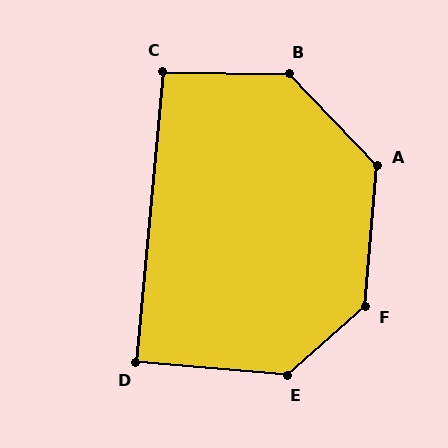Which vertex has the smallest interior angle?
D, at approximately 90 degrees.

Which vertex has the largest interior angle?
F, at approximately 136 degrees.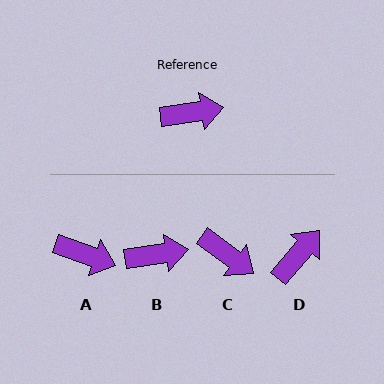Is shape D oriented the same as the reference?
No, it is off by about 41 degrees.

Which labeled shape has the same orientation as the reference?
B.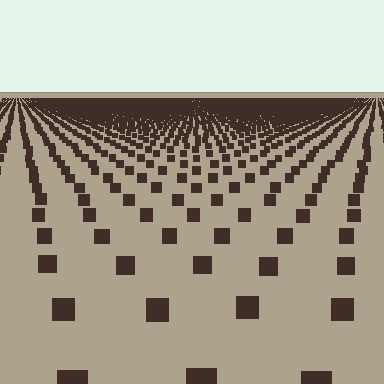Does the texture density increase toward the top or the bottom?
Density increases toward the top.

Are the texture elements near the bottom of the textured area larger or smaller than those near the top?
Larger. Near the bottom, elements are closer to the viewer and appear at a bigger on-screen size.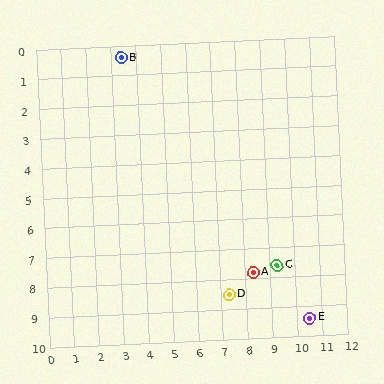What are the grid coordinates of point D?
Point D is at approximately (7.3, 8.5).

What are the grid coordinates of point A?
Point A is at approximately (8.3, 7.8).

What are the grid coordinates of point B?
Point B is at approximately (3.4, 0.4).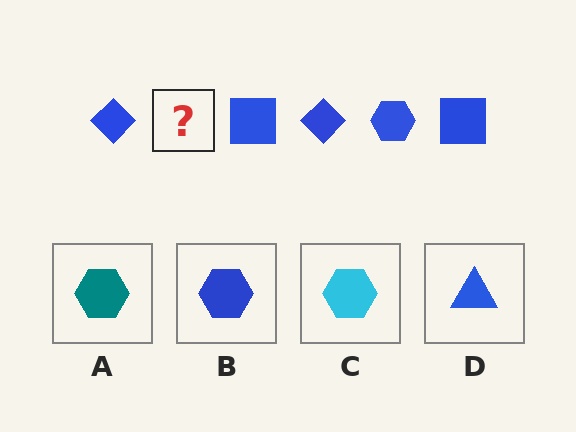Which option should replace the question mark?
Option B.